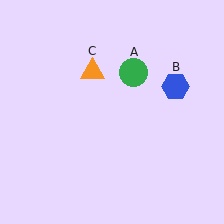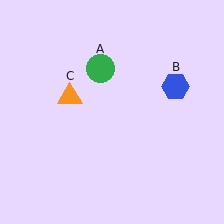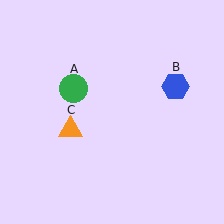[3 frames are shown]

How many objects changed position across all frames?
2 objects changed position: green circle (object A), orange triangle (object C).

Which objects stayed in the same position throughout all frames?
Blue hexagon (object B) remained stationary.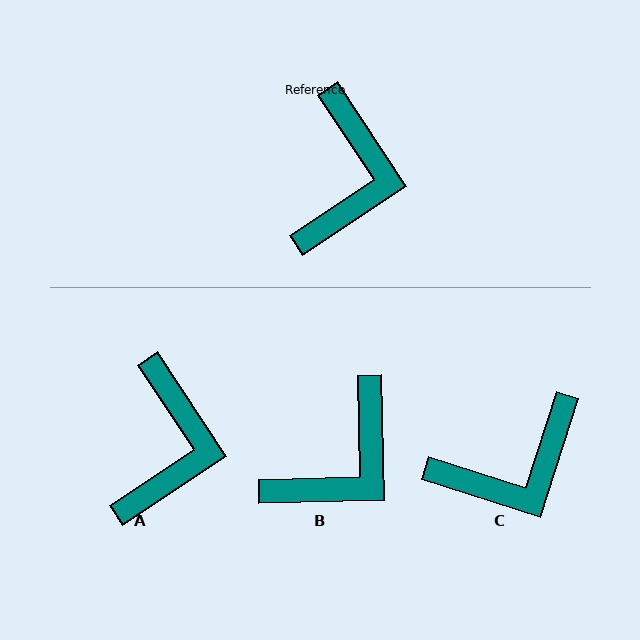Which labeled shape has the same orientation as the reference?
A.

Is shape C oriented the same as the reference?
No, it is off by about 51 degrees.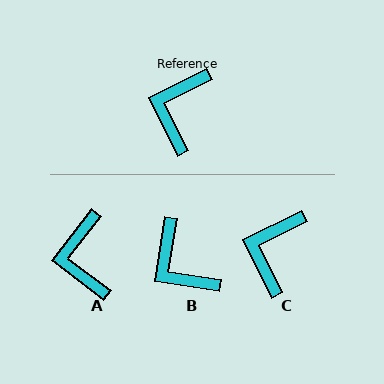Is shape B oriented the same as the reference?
No, it is off by about 55 degrees.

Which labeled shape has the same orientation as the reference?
C.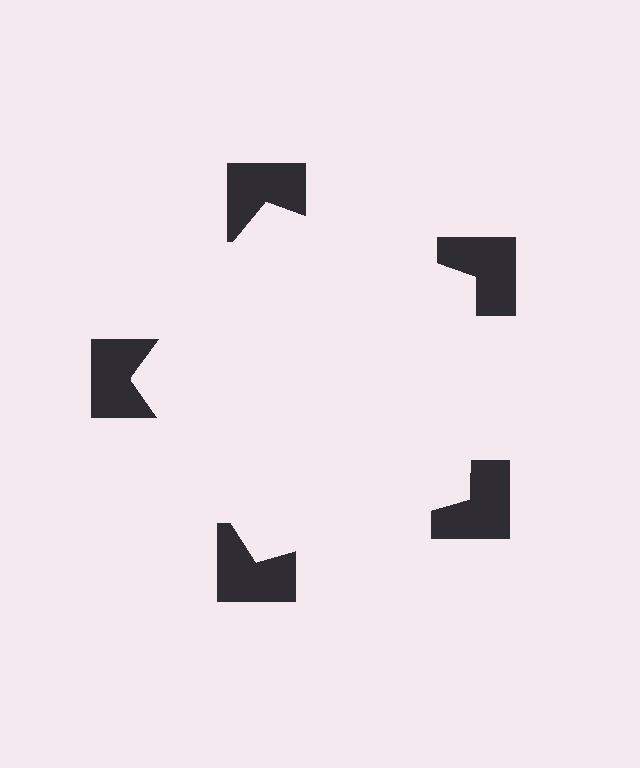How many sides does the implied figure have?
5 sides.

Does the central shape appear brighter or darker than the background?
It typically appears slightly brighter than the background, even though no actual brightness change is drawn.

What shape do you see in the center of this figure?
An illusory pentagon — its edges are inferred from the aligned wedge cuts in the notched squares, not physically drawn.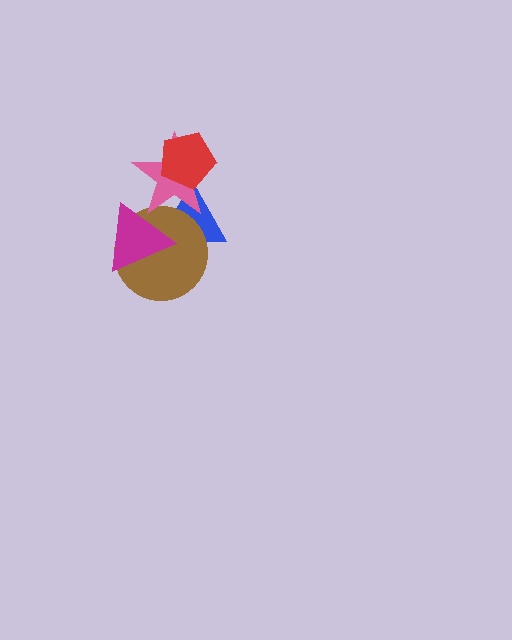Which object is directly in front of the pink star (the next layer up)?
The red pentagon is directly in front of the pink star.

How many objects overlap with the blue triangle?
4 objects overlap with the blue triangle.